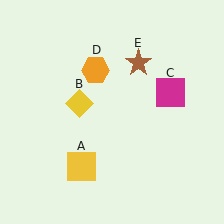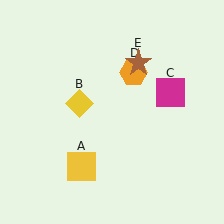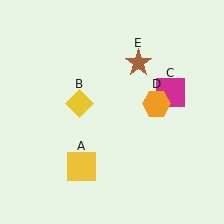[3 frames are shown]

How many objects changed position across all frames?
1 object changed position: orange hexagon (object D).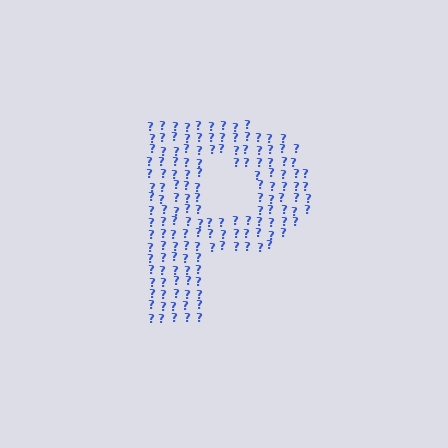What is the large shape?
The large shape is the letter P.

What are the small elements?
The small elements are question marks.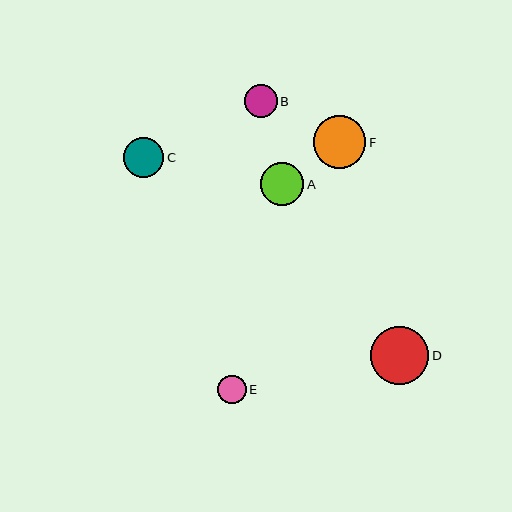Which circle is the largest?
Circle D is the largest with a size of approximately 58 pixels.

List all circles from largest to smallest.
From largest to smallest: D, F, A, C, B, E.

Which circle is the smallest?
Circle E is the smallest with a size of approximately 28 pixels.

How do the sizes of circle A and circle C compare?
Circle A and circle C are approximately the same size.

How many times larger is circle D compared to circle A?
Circle D is approximately 1.4 times the size of circle A.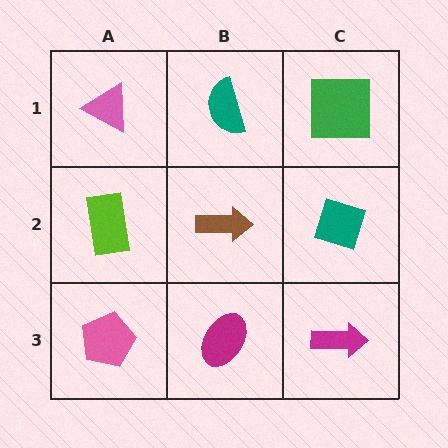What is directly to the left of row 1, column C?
A teal semicircle.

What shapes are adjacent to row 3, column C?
A teal diamond (row 2, column C), a magenta ellipse (row 3, column B).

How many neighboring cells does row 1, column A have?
2.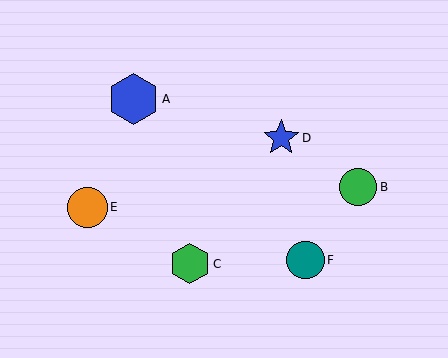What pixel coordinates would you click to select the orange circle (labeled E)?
Click at (87, 207) to select the orange circle E.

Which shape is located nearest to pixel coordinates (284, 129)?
The blue star (labeled D) at (281, 138) is nearest to that location.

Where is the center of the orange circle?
The center of the orange circle is at (87, 207).